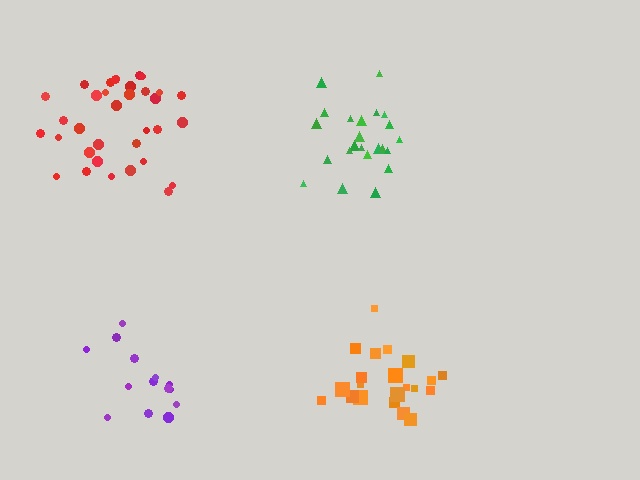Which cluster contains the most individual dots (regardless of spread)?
Red (34).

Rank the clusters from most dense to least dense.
orange, green, purple, red.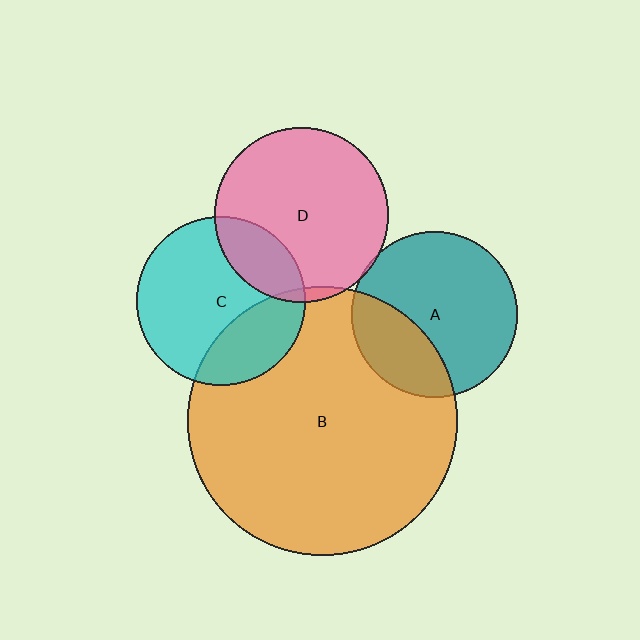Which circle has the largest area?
Circle B (orange).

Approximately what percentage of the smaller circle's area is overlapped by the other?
Approximately 30%.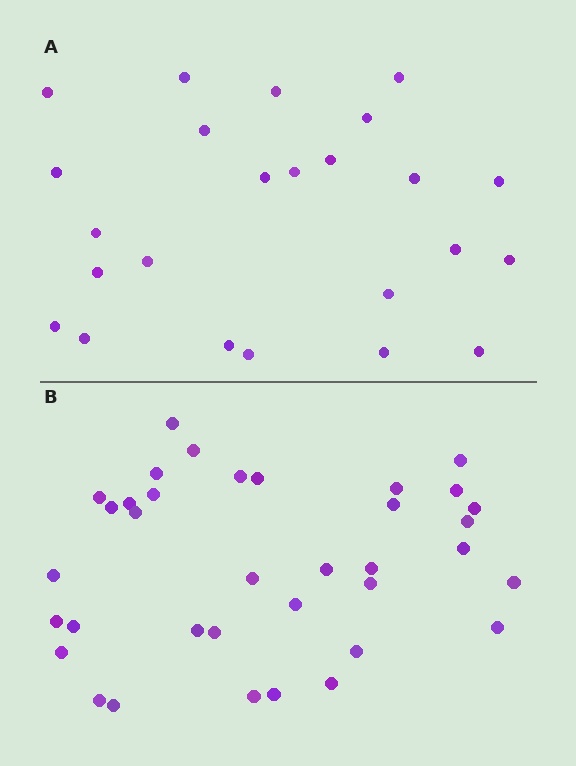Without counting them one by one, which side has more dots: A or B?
Region B (the bottom region) has more dots.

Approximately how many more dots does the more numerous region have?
Region B has roughly 12 or so more dots than region A.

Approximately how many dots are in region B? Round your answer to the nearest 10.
About 40 dots. (The exact count is 36, which rounds to 40.)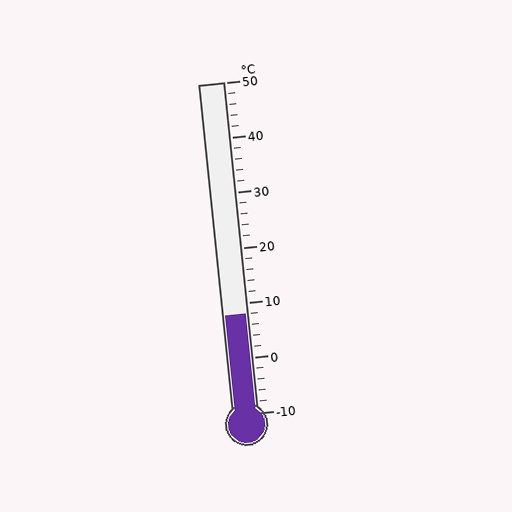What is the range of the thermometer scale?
The thermometer scale ranges from -10°C to 50°C.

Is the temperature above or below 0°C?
The temperature is above 0°C.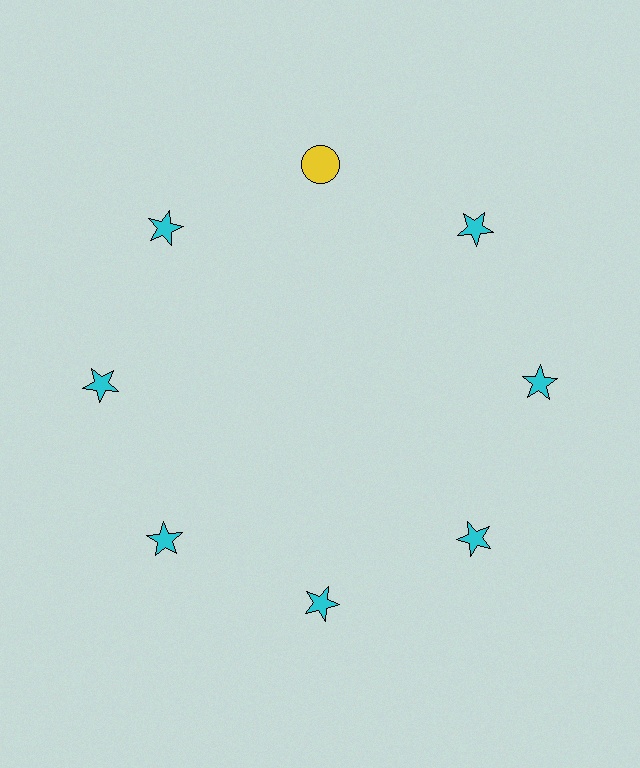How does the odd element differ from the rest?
It differs in both color (yellow instead of cyan) and shape (circle instead of star).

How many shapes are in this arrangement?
There are 8 shapes arranged in a ring pattern.